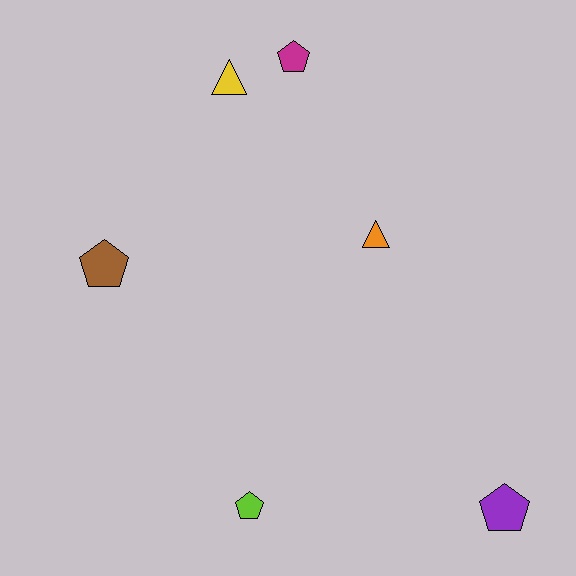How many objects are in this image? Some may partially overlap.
There are 6 objects.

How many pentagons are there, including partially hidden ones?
There are 4 pentagons.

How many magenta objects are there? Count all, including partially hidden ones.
There is 1 magenta object.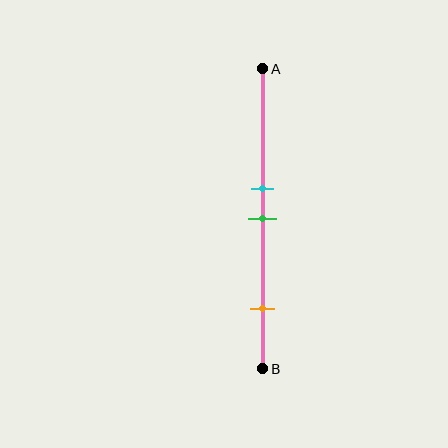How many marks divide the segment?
There are 3 marks dividing the segment.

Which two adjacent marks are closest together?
The cyan and green marks are the closest adjacent pair.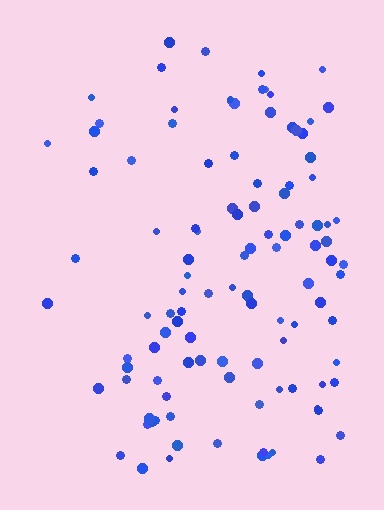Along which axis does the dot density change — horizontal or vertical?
Horizontal.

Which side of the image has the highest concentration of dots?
The right.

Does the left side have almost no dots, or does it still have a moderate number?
Still a moderate number, just noticeably fewer than the right.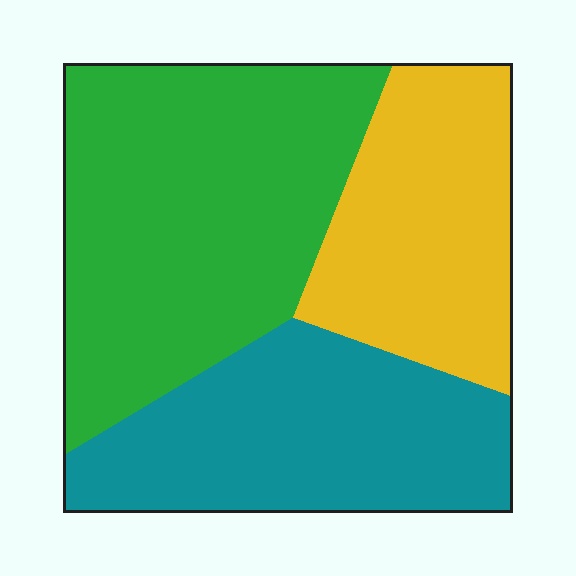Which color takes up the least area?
Yellow, at roughly 25%.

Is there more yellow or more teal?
Teal.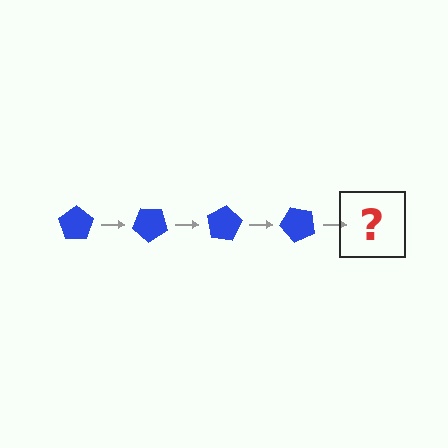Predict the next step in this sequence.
The next step is a blue pentagon rotated 160 degrees.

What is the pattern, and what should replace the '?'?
The pattern is that the pentagon rotates 40 degrees each step. The '?' should be a blue pentagon rotated 160 degrees.